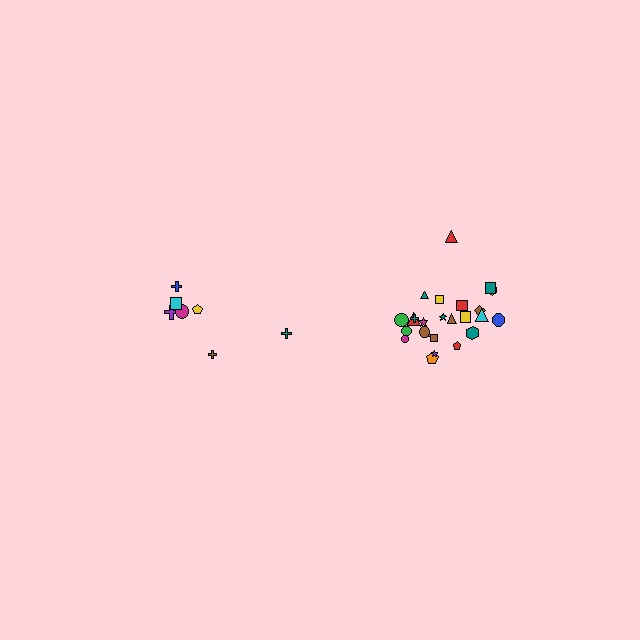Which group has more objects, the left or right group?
The right group.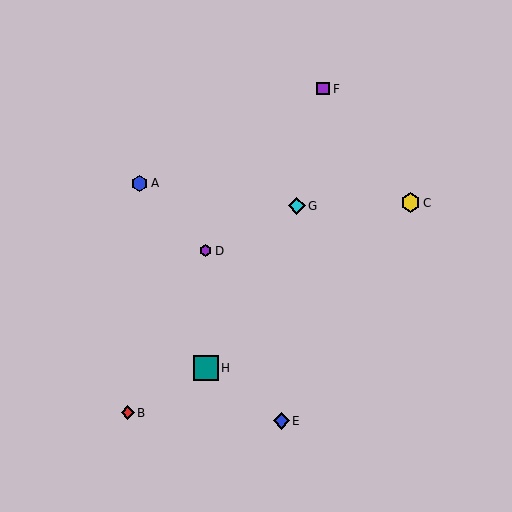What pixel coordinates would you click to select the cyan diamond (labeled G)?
Click at (297, 206) to select the cyan diamond G.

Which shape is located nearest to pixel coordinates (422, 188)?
The yellow hexagon (labeled C) at (411, 203) is nearest to that location.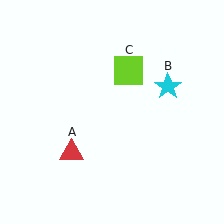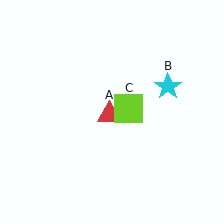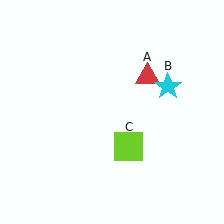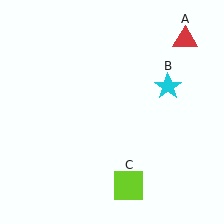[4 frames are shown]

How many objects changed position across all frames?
2 objects changed position: red triangle (object A), lime square (object C).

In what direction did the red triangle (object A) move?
The red triangle (object A) moved up and to the right.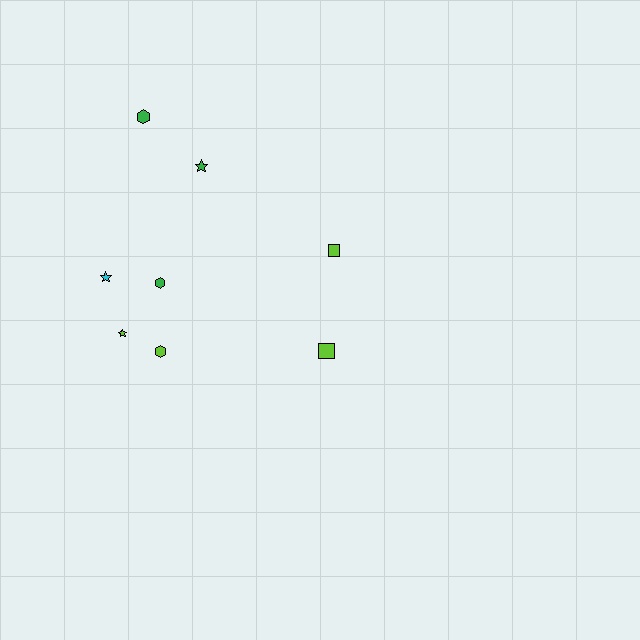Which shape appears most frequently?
Star, with 3 objects.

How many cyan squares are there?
There are no cyan squares.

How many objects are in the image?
There are 8 objects.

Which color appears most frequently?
Lime, with 4 objects.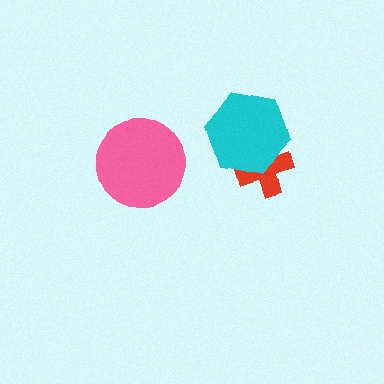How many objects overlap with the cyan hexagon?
1 object overlaps with the cyan hexagon.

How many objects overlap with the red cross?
1 object overlaps with the red cross.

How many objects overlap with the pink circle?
0 objects overlap with the pink circle.